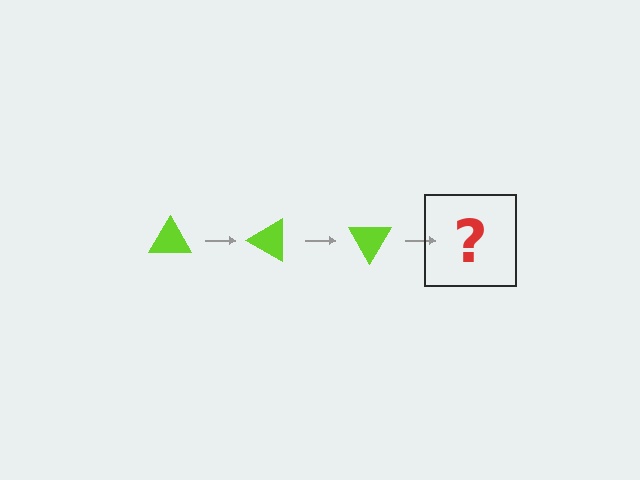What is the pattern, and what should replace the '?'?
The pattern is that the triangle rotates 30 degrees each step. The '?' should be a lime triangle rotated 90 degrees.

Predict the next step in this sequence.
The next step is a lime triangle rotated 90 degrees.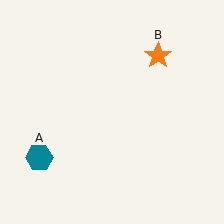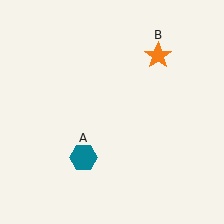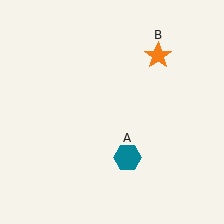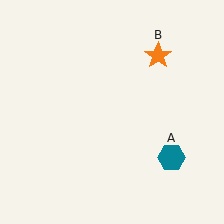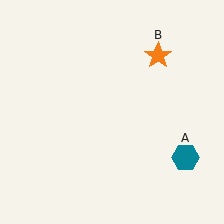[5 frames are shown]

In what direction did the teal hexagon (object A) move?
The teal hexagon (object A) moved right.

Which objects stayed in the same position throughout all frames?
Orange star (object B) remained stationary.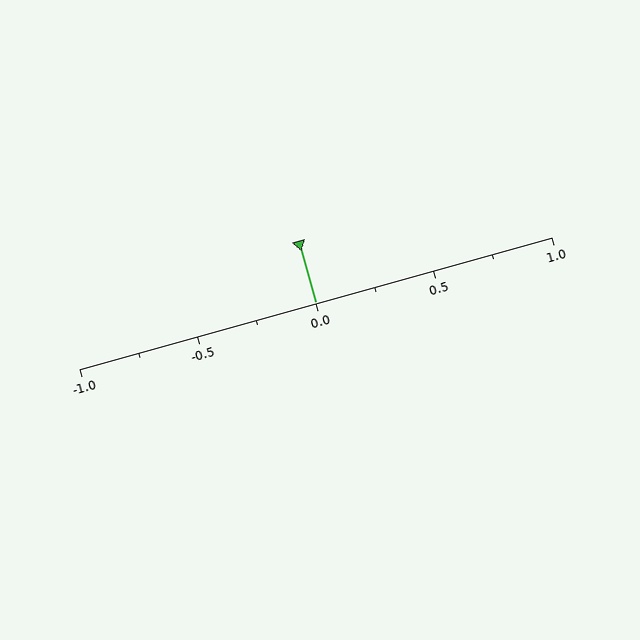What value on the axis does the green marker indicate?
The marker indicates approximately 0.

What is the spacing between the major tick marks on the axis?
The major ticks are spaced 0.5 apart.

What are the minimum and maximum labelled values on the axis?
The axis runs from -1.0 to 1.0.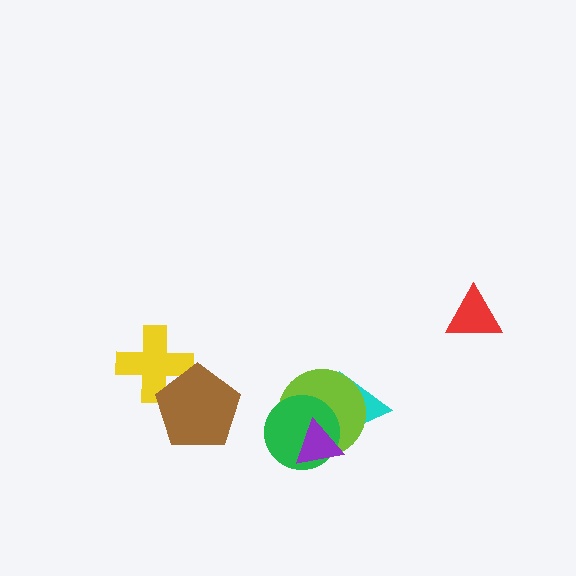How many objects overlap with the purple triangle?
3 objects overlap with the purple triangle.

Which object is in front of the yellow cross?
The brown pentagon is in front of the yellow cross.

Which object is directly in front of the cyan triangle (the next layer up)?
The lime circle is directly in front of the cyan triangle.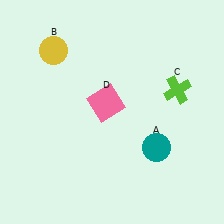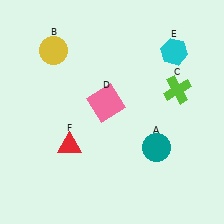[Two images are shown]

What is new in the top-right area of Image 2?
A cyan hexagon (E) was added in the top-right area of Image 2.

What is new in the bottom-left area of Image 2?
A red triangle (F) was added in the bottom-left area of Image 2.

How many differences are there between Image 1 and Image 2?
There are 2 differences between the two images.